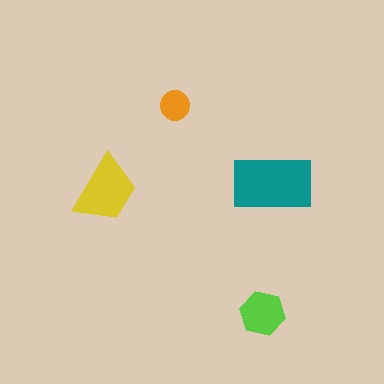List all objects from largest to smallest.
The teal rectangle, the yellow trapezoid, the lime hexagon, the orange circle.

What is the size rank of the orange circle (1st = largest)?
4th.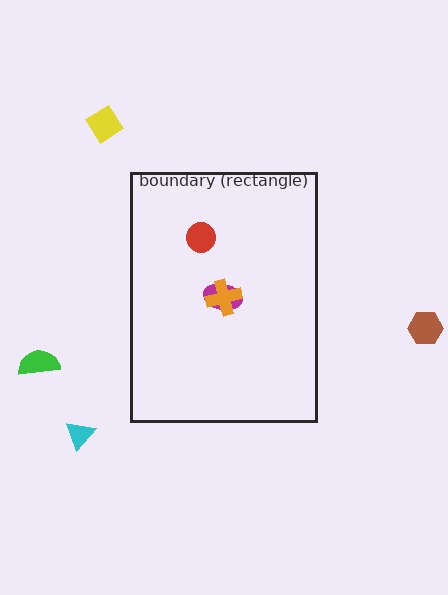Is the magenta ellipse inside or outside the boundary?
Inside.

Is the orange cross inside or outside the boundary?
Inside.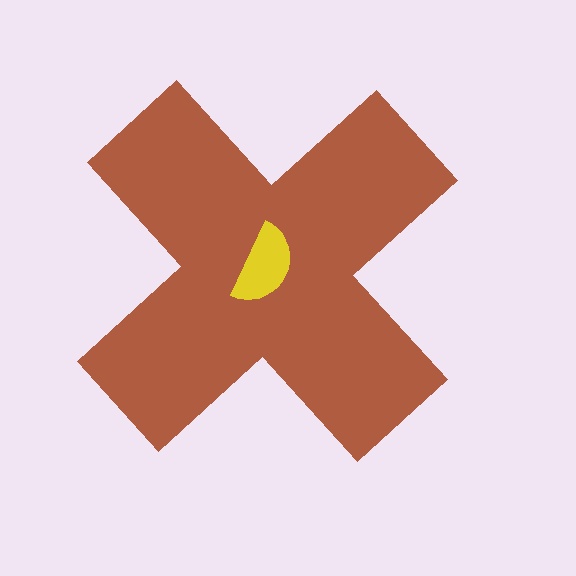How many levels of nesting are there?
2.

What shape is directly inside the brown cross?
The yellow semicircle.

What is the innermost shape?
The yellow semicircle.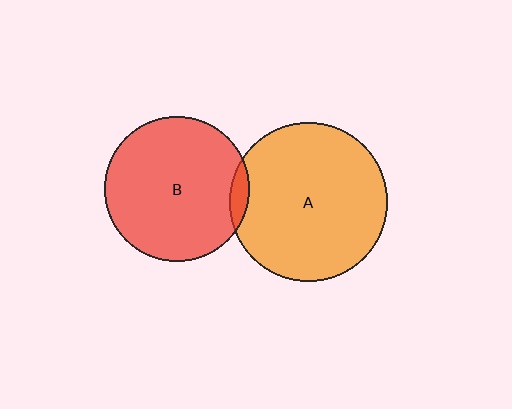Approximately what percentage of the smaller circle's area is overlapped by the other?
Approximately 5%.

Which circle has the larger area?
Circle A (orange).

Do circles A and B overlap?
Yes.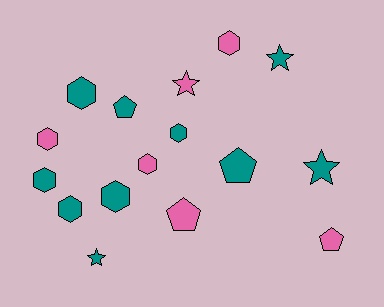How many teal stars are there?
There are 3 teal stars.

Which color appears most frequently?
Teal, with 10 objects.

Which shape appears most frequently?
Hexagon, with 8 objects.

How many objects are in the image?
There are 16 objects.